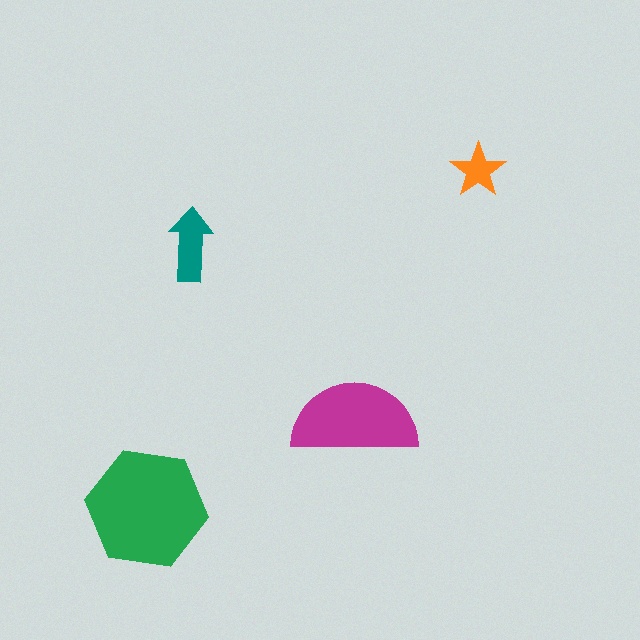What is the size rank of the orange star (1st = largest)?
4th.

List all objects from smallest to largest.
The orange star, the teal arrow, the magenta semicircle, the green hexagon.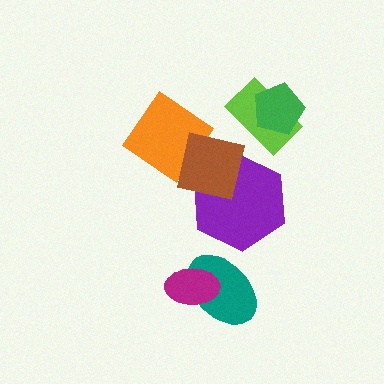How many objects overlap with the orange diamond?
1 object overlaps with the orange diamond.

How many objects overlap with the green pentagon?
1 object overlaps with the green pentagon.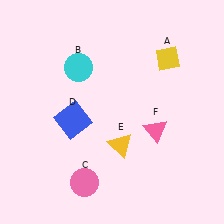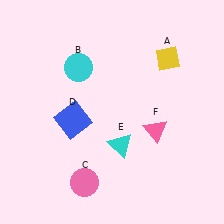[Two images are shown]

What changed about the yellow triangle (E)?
In Image 1, E is yellow. In Image 2, it changed to cyan.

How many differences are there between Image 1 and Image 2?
There is 1 difference between the two images.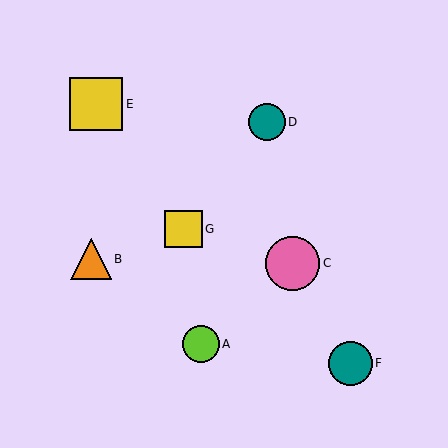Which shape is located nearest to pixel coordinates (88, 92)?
The yellow square (labeled E) at (96, 104) is nearest to that location.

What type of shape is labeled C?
Shape C is a pink circle.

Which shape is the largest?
The pink circle (labeled C) is the largest.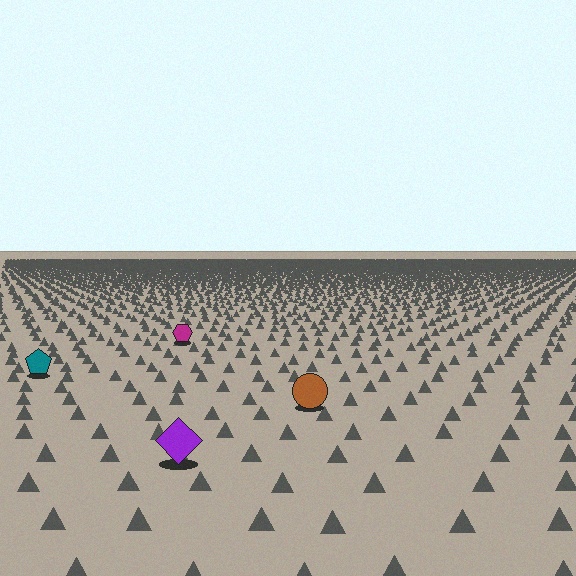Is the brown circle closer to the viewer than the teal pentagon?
Yes. The brown circle is closer — you can tell from the texture gradient: the ground texture is coarser near it.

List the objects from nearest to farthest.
From nearest to farthest: the purple diamond, the brown circle, the teal pentagon, the magenta hexagon.